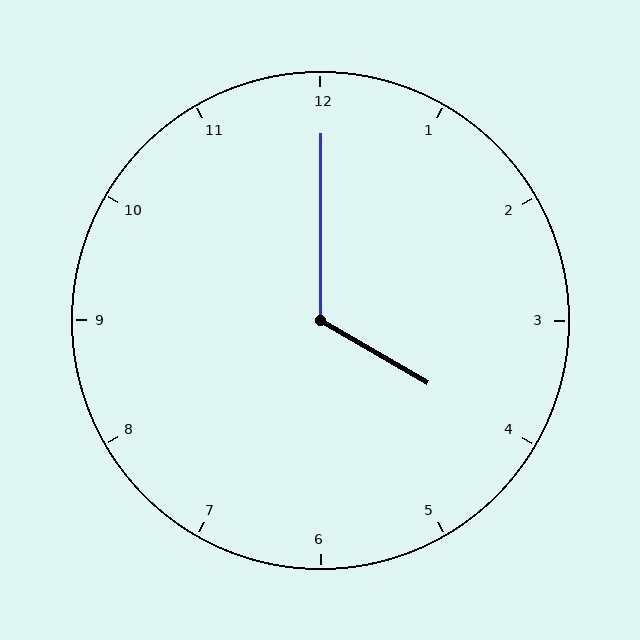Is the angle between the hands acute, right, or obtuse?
It is obtuse.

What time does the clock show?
4:00.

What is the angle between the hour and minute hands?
Approximately 120 degrees.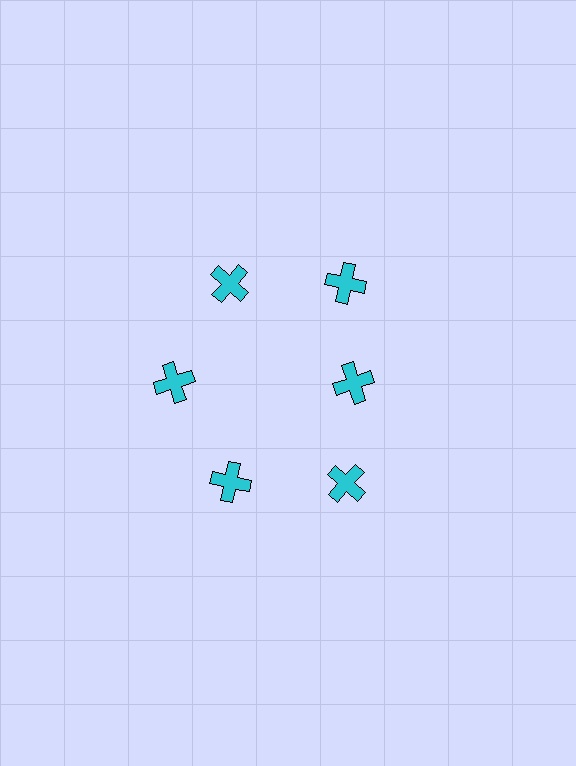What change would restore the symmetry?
The symmetry would be restored by moving it outward, back onto the ring so that all 6 crosses sit at equal angles and equal distance from the center.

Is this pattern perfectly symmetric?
No. The 6 cyan crosses are arranged in a ring, but one element near the 3 o'clock position is pulled inward toward the center, breaking the 6-fold rotational symmetry.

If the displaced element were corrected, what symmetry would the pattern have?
It would have 6-fold rotational symmetry — the pattern would map onto itself every 60 degrees.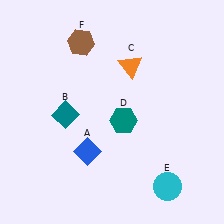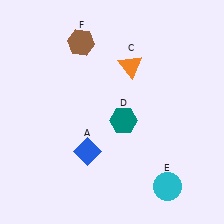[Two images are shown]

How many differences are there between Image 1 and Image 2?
There is 1 difference between the two images.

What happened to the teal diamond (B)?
The teal diamond (B) was removed in Image 2. It was in the bottom-left area of Image 1.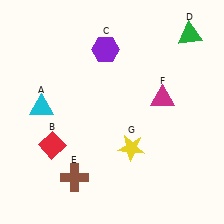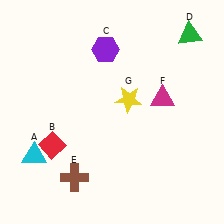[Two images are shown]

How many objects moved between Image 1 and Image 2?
2 objects moved between the two images.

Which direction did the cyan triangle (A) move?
The cyan triangle (A) moved down.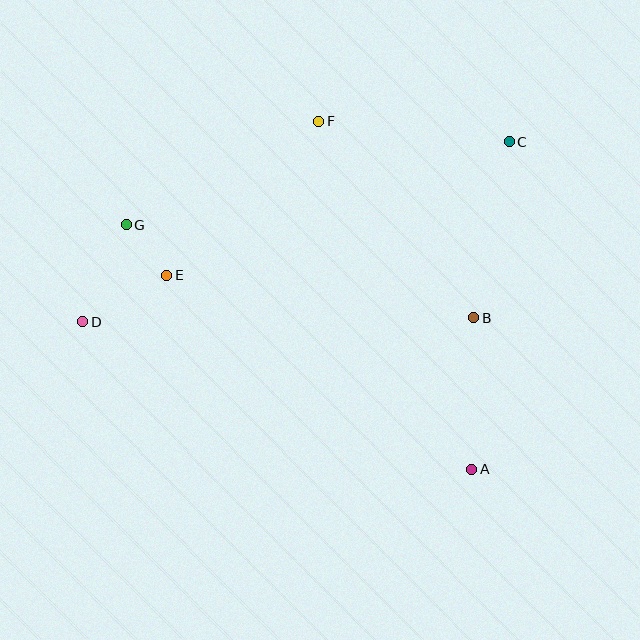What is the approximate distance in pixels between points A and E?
The distance between A and E is approximately 362 pixels.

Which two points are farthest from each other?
Points C and D are farthest from each other.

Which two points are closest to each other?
Points E and G are closest to each other.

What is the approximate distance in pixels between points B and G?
The distance between B and G is approximately 359 pixels.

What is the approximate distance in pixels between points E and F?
The distance between E and F is approximately 216 pixels.